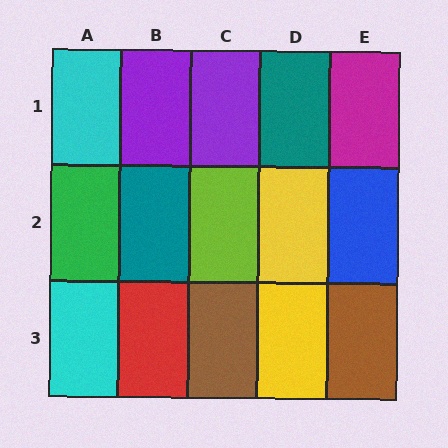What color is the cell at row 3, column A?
Cyan.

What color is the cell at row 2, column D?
Yellow.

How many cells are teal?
2 cells are teal.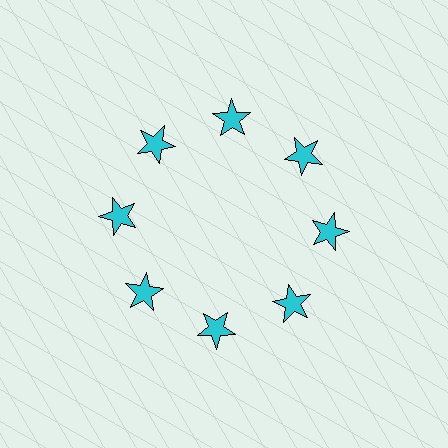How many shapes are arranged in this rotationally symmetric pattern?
There are 8 shapes, arranged in 8 groups of 1.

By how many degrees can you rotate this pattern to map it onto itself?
The pattern maps onto itself every 45 degrees of rotation.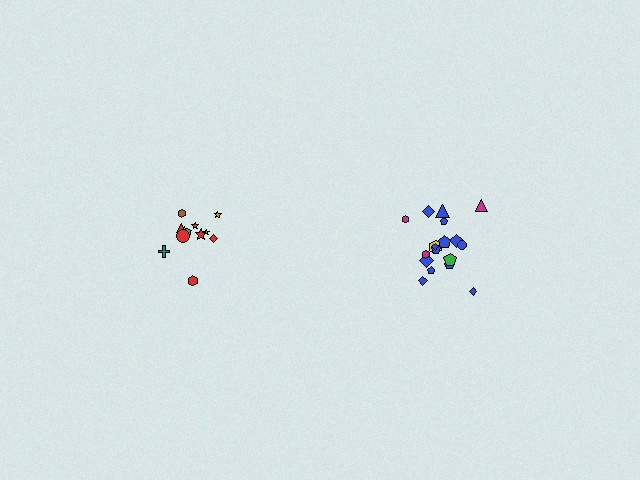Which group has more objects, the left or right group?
The right group.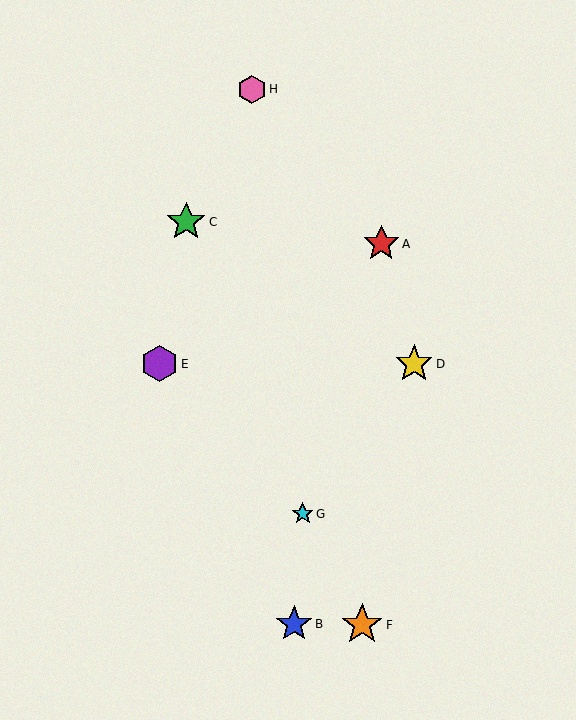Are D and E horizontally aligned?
Yes, both are at y≈364.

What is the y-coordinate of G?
Object G is at y≈514.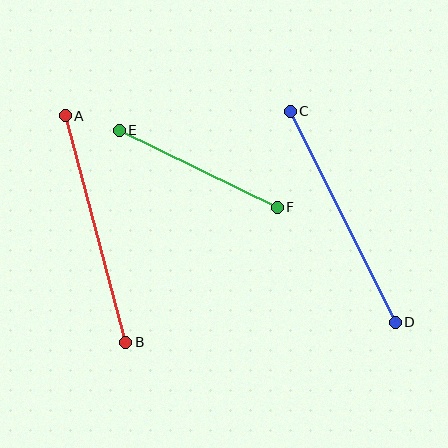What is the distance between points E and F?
The distance is approximately 176 pixels.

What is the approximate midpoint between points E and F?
The midpoint is at approximately (198, 169) pixels.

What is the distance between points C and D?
The distance is approximately 236 pixels.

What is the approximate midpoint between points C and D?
The midpoint is at approximately (343, 217) pixels.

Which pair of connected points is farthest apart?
Points C and D are farthest apart.